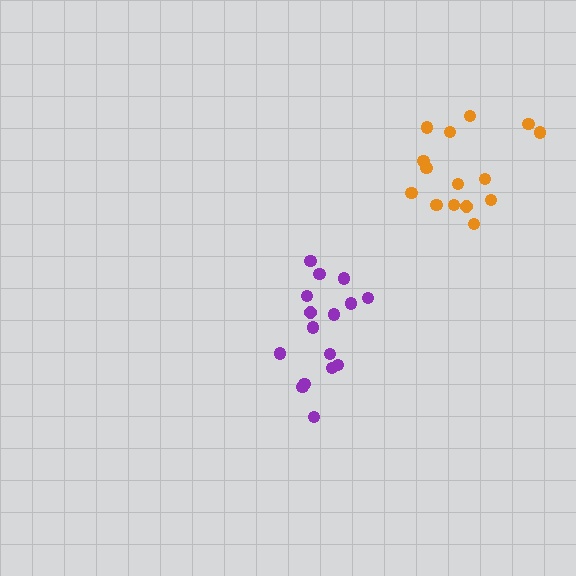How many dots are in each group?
Group 1: 16 dots, Group 2: 15 dots (31 total).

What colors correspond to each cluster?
The clusters are colored: purple, orange.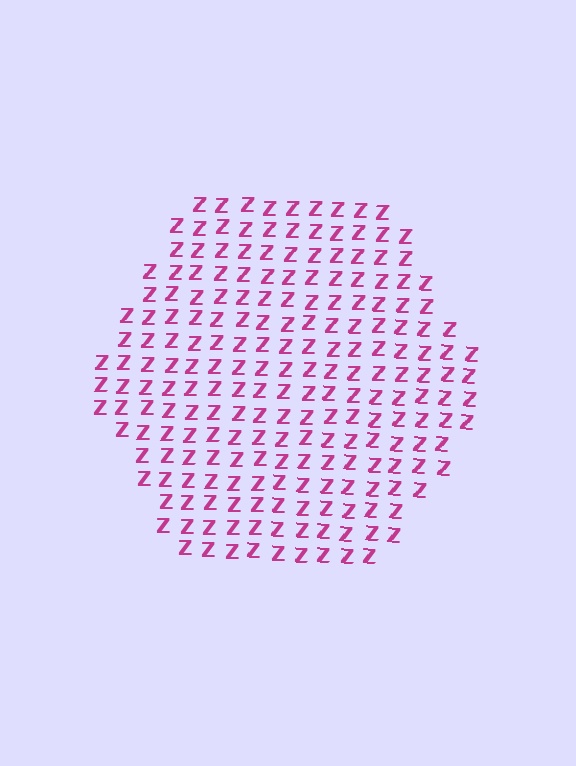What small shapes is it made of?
It is made of small letter Z's.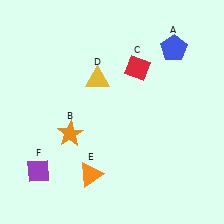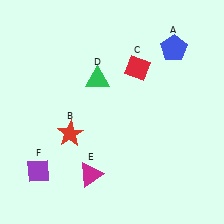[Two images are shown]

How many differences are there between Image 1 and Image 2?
There are 3 differences between the two images.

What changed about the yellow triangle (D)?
In Image 1, D is yellow. In Image 2, it changed to green.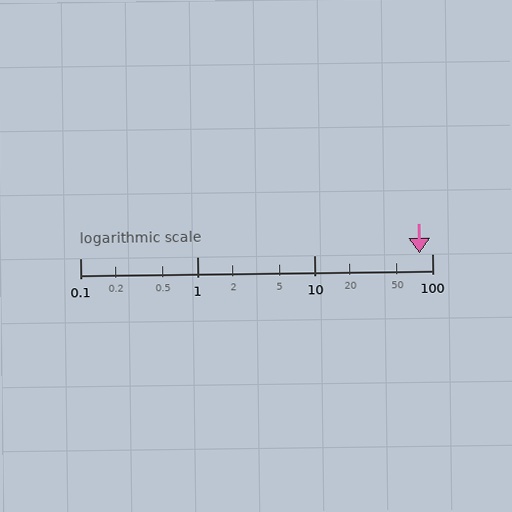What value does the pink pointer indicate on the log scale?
The pointer indicates approximately 79.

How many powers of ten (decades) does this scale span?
The scale spans 3 decades, from 0.1 to 100.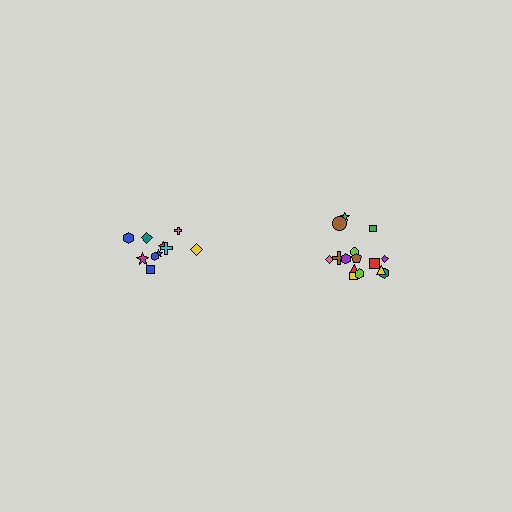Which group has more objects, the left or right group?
The right group.